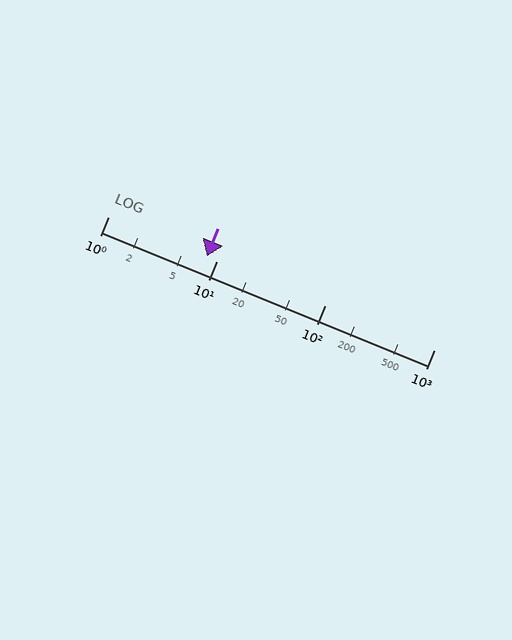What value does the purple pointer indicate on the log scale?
The pointer indicates approximately 8.1.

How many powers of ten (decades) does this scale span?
The scale spans 3 decades, from 1 to 1000.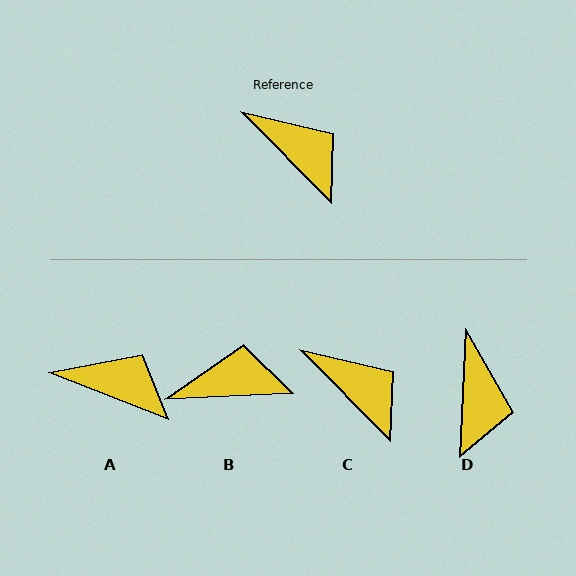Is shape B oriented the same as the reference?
No, it is off by about 48 degrees.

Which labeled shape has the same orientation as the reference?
C.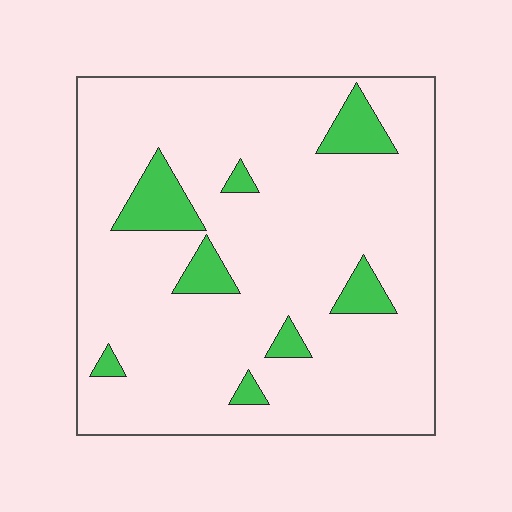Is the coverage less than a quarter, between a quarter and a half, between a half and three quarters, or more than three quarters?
Less than a quarter.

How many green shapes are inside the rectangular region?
8.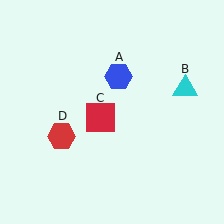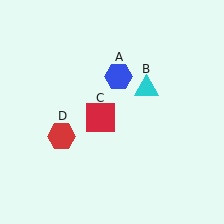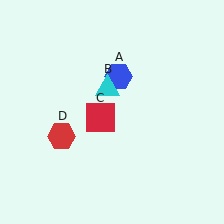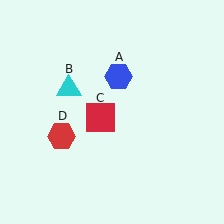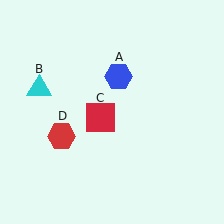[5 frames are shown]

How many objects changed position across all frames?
1 object changed position: cyan triangle (object B).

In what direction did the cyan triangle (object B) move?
The cyan triangle (object B) moved left.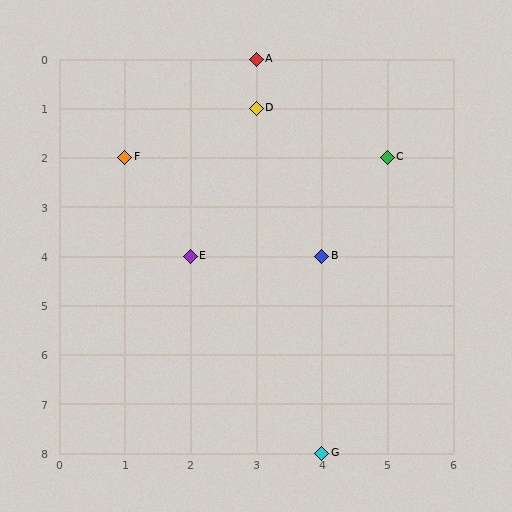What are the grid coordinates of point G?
Point G is at grid coordinates (4, 8).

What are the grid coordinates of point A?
Point A is at grid coordinates (3, 0).